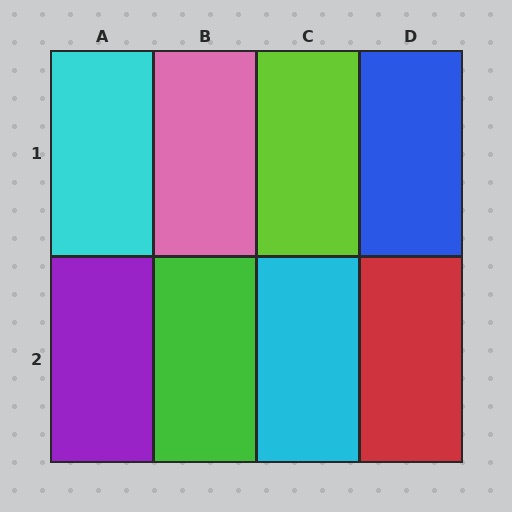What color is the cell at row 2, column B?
Green.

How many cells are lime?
1 cell is lime.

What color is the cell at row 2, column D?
Red.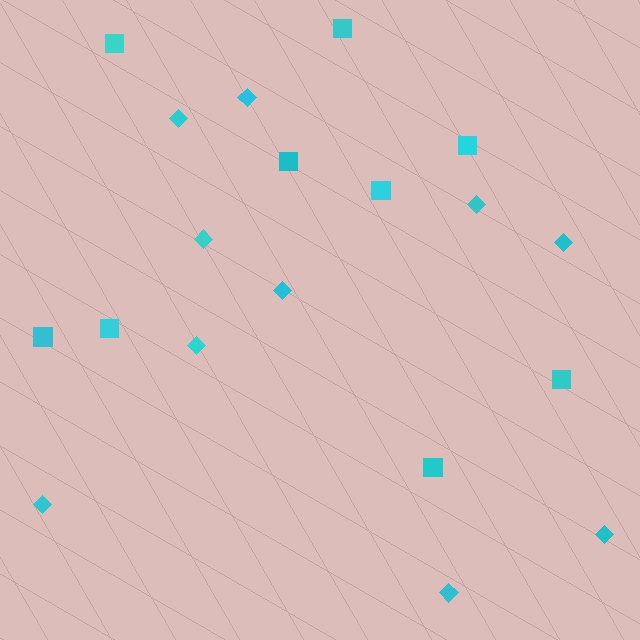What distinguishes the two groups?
There are 2 groups: one group of squares (9) and one group of diamonds (10).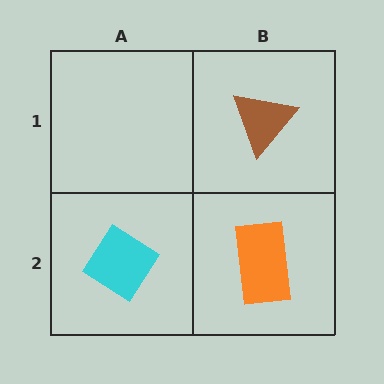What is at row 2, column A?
A cyan diamond.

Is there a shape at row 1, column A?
No, that cell is empty.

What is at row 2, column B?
An orange rectangle.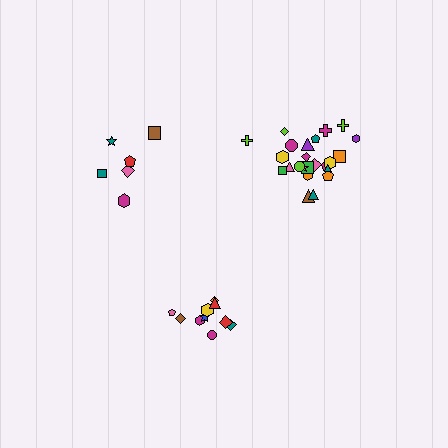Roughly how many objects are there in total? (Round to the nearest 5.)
Roughly 40 objects in total.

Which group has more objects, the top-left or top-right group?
The top-right group.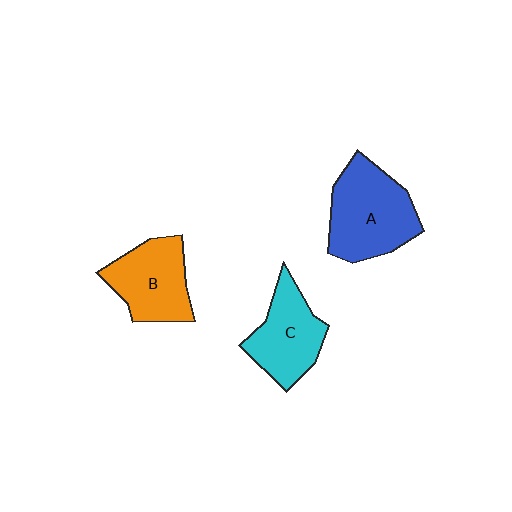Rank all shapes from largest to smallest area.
From largest to smallest: A (blue), B (orange), C (cyan).